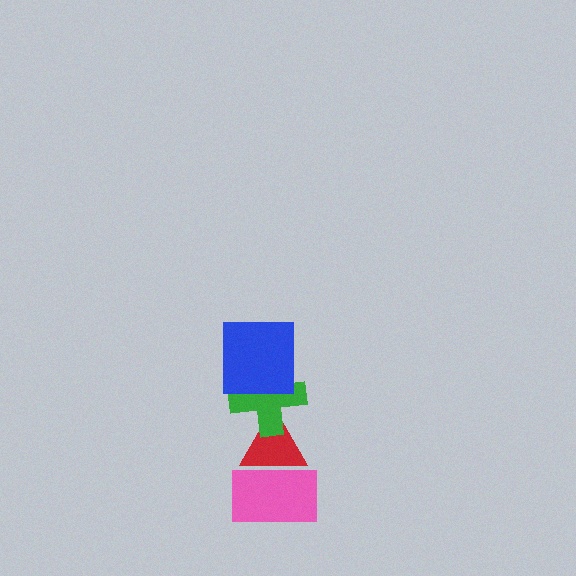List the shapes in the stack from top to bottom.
From top to bottom: the blue square, the green cross, the red triangle, the pink rectangle.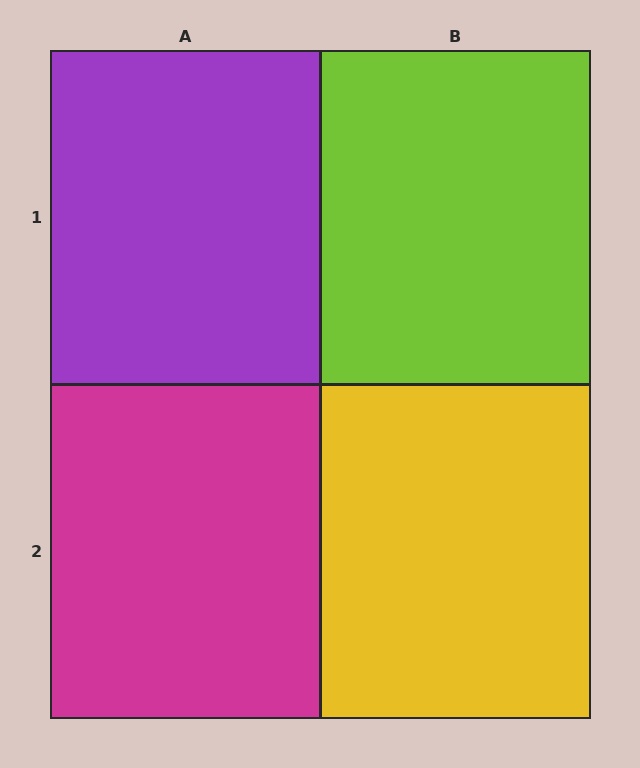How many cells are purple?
1 cell is purple.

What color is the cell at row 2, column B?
Yellow.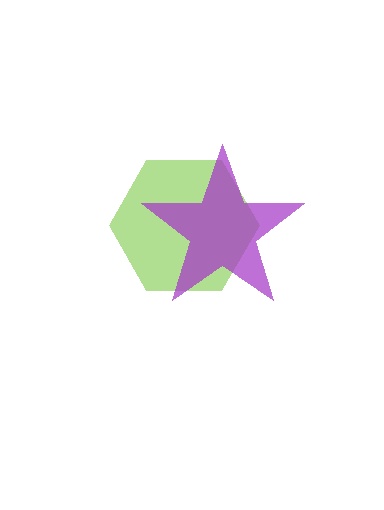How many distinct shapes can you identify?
There are 2 distinct shapes: a lime hexagon, a purple star.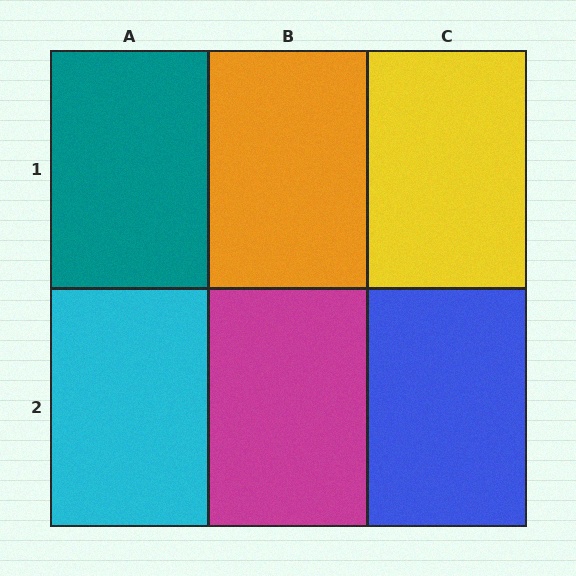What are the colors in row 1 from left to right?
Teal, orange, yellow.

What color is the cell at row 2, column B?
Magenta.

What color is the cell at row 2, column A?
Cyan.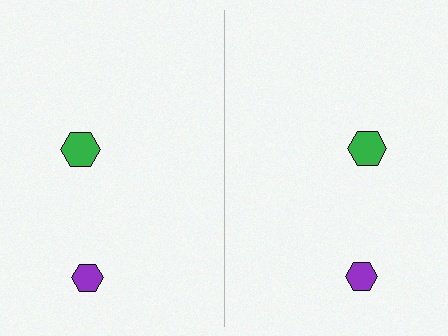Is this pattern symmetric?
Yes, this pattern has bilateral (reflection) symmetry.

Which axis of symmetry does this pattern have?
The pattern has a vertical axis of symmetry running through the center of the image.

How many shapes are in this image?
There are 4 shapes in this image.